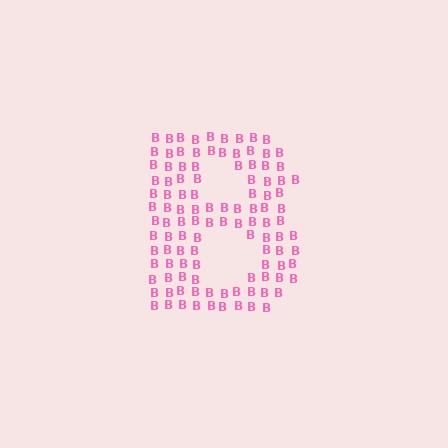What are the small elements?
The small elements are letter B's.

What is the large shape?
The large shape is the letter B.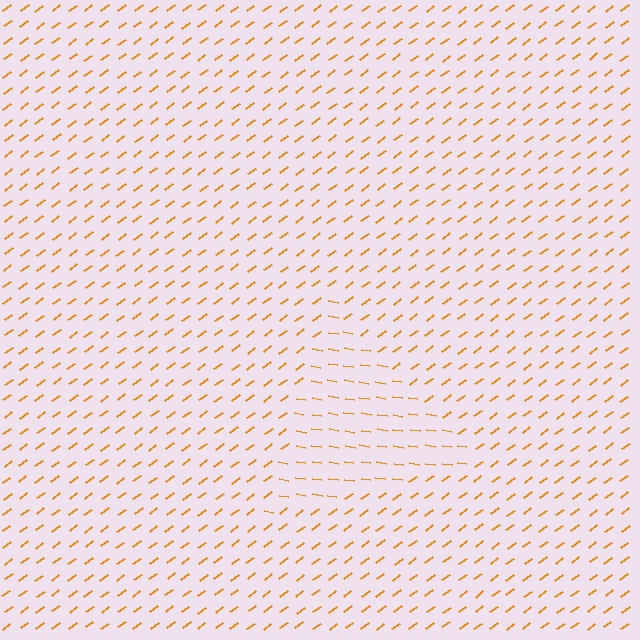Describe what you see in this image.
The image is filled with small orange line segments. A triangle region in the image has lines oriented differently from the surrounding lines, creating a visible texture boundary.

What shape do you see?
I see a triangle.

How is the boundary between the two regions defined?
The boundary is defined purely by a change in line orientation (approximately 45 degrees difference). All lines are the same color and thickness.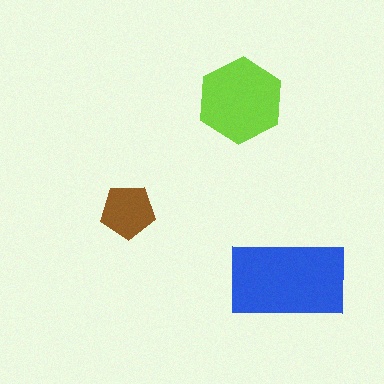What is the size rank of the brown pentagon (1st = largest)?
3rd.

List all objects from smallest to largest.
The brown pentagon, the lime hexagon, the blue rectangle.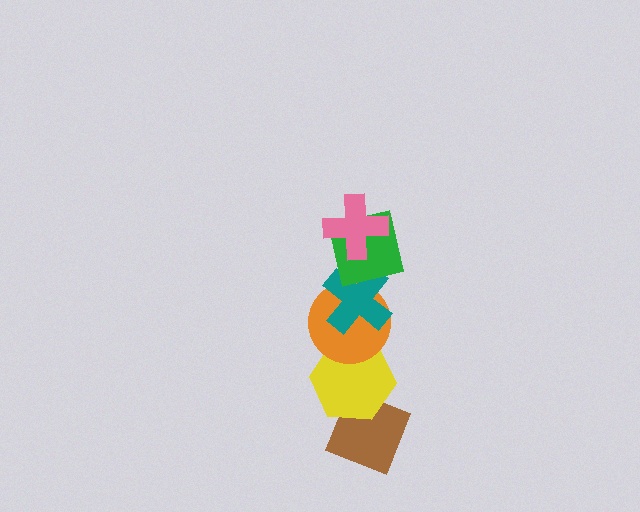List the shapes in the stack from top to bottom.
From top to bottom: the pink cross, the green square, the teal cross, the orange circle, the yellow hexagon, the brown diamond.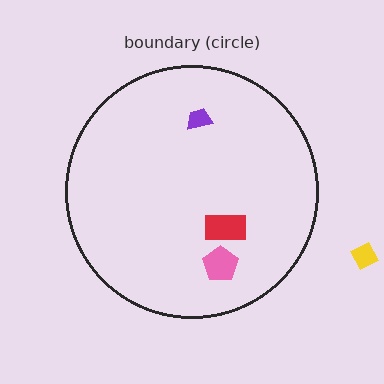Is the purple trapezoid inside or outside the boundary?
Inside.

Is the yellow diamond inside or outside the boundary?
Outside.